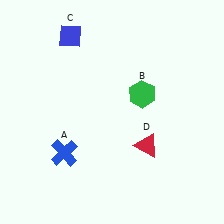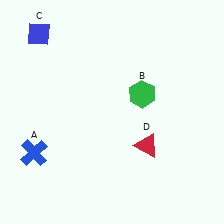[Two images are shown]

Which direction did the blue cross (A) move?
The blue cross (A) moved left.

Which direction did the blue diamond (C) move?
The blue diamond (C) moved left.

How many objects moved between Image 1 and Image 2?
2 objects moved between the two images.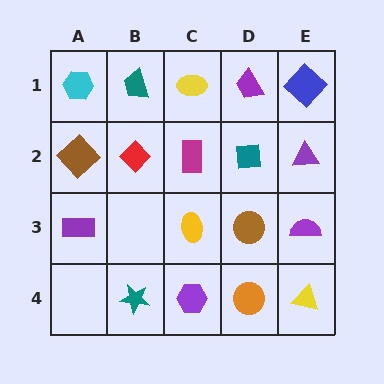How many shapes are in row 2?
5 shapes.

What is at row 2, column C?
A magenta rectangle.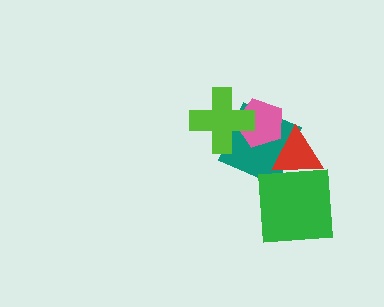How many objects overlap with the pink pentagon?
3 objects overlap with the pink pentagon.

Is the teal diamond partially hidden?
Yes, it is partially covered by another shape.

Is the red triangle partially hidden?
Yes, it is partially covered by another shape.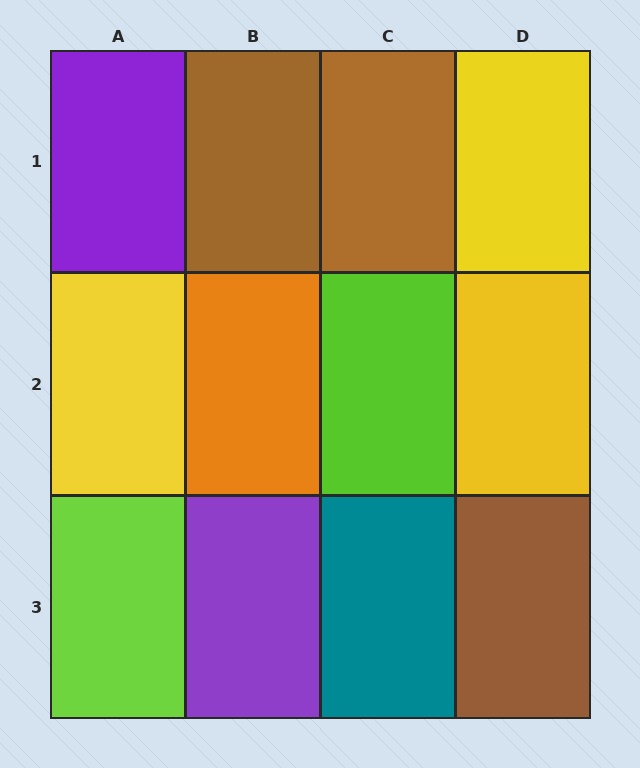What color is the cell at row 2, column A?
Yellow.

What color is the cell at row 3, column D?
Brown.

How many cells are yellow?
3 cells are yellow.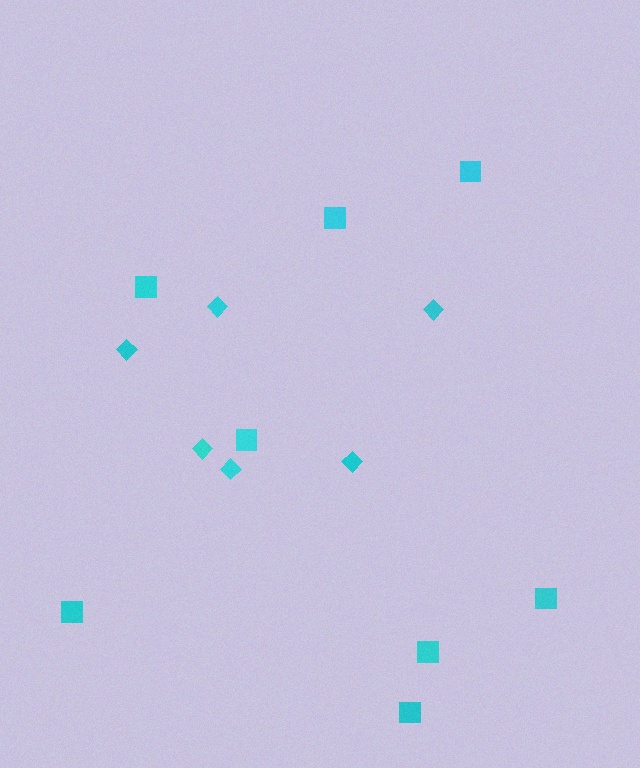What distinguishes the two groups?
There are 2 groups: one group of squares (8) and one group of diamonds (6).